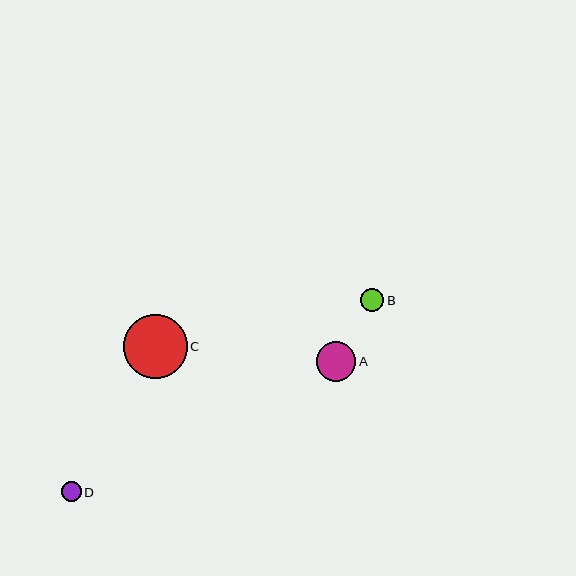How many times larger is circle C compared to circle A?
Circle C is approximately 1.6 times the size of circle A.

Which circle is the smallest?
Circle D is the smallest with a size of approximately 20 pixels.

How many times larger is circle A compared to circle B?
Circle A is approximately 1.7 times the size of circle B.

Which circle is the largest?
Circle C is the largest with a size of approximately 64 pixels.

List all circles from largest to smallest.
From largest to smallest: C, A, B, D.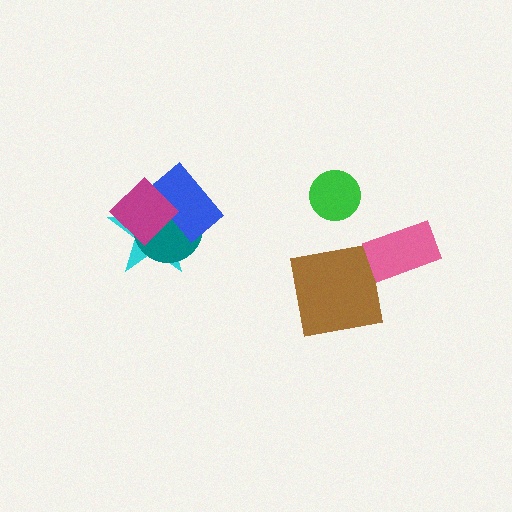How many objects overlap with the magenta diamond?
3 objects overlap with the magenta diamond.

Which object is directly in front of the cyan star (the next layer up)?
The teal circle is directly in front of the cyan star.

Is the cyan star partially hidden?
Yes, it is partially covered by another shape.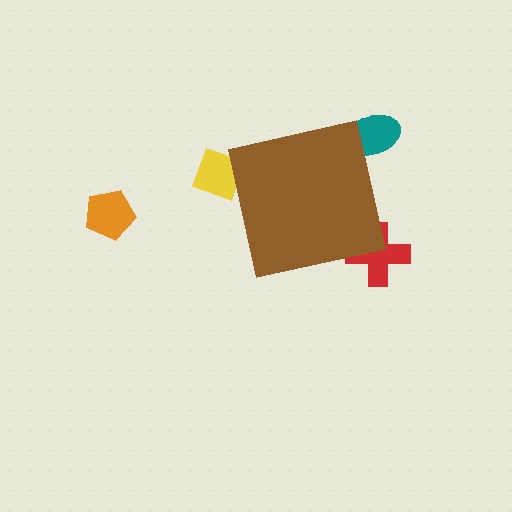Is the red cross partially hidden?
Yes, the red cross is partially hidden behind the brown square.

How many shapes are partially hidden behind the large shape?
3 shapes are partially hidden.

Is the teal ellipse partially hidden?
Yes, the teal ellipse is partially hidden behind the brown square.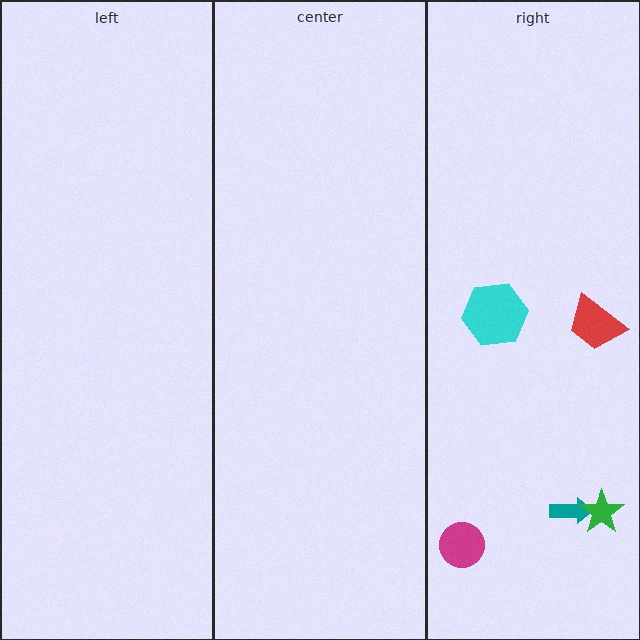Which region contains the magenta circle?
The right region.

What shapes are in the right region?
The teal arrow, the magenta circle, the red trapezoid, the green star, the cyan hexagon.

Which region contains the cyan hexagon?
The right region.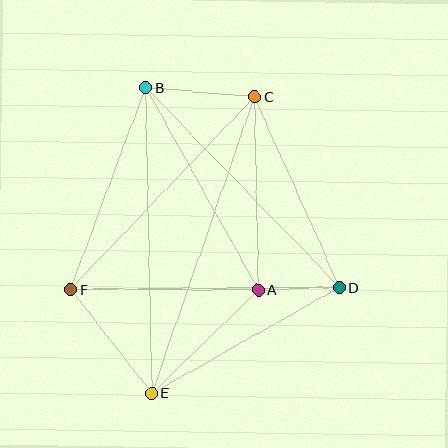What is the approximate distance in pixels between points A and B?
The distance between A and B is approximately 231 pixels.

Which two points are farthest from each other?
Points C and E are farthest from each other.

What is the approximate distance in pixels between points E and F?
The distance between E and F is approximately 131 pixels.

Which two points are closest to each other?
Points A and D are closest to each other.